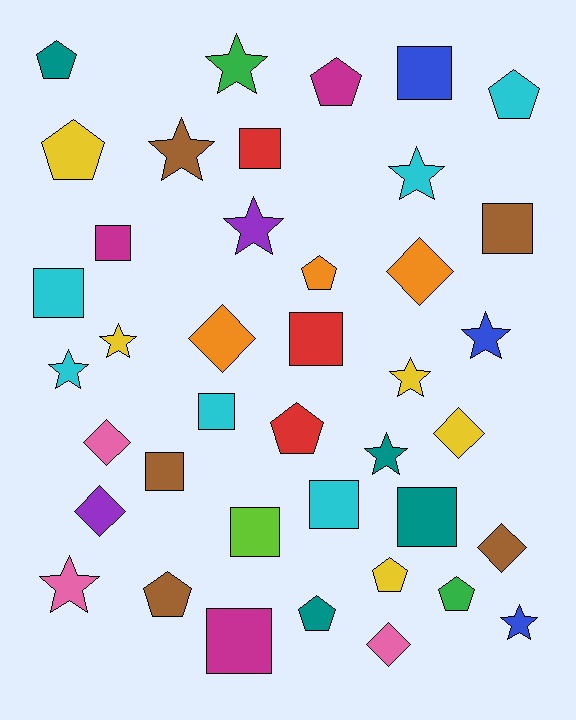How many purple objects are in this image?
There are 2 purple objects.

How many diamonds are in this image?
There are 7 diamonds.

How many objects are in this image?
There are 40 objects.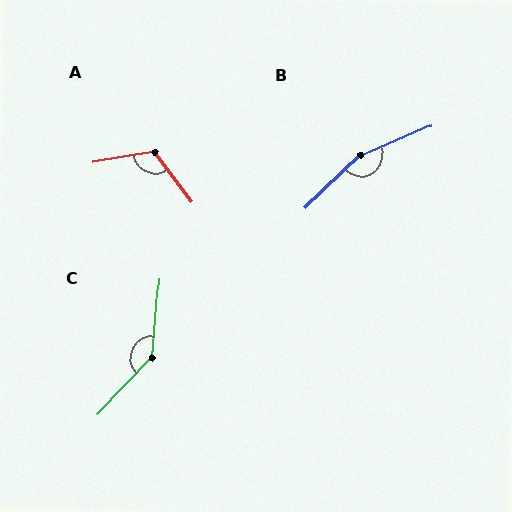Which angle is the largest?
B, at approximately 159 degrees.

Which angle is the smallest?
A, at approximately 118 degrees.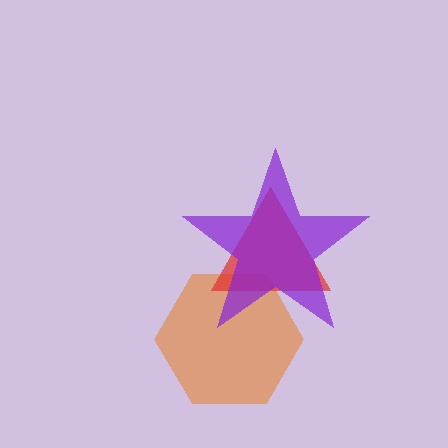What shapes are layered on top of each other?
The layered shapes are: an orange hexagon, a red triangle, a purple star.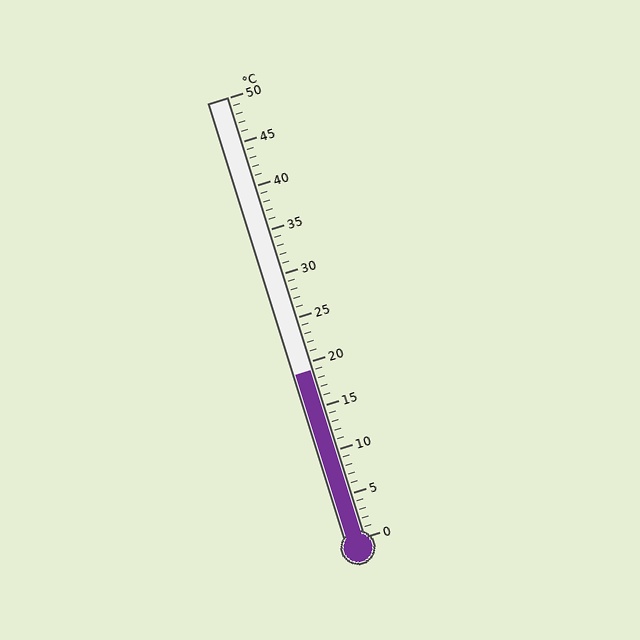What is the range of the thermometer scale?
The thermometer scale ranges from 0°C to 50°C.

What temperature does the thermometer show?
The thermometer shows approximately 19°C.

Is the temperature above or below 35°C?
The temperature is below 35°C.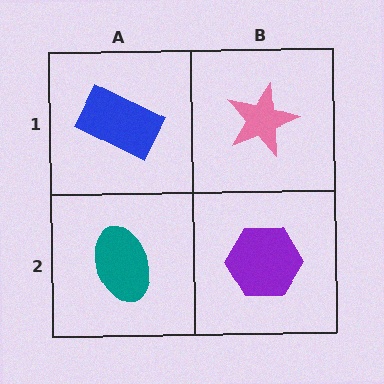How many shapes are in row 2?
2 shapes.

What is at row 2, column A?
A teal ellipse.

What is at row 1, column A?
A blue rectangle.